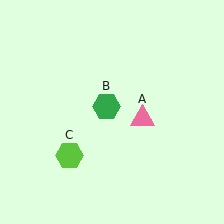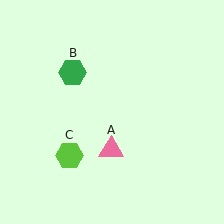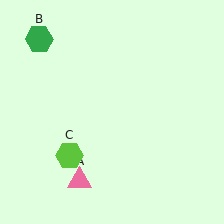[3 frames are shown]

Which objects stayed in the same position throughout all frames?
Lime hexagon (object C) remained stationary.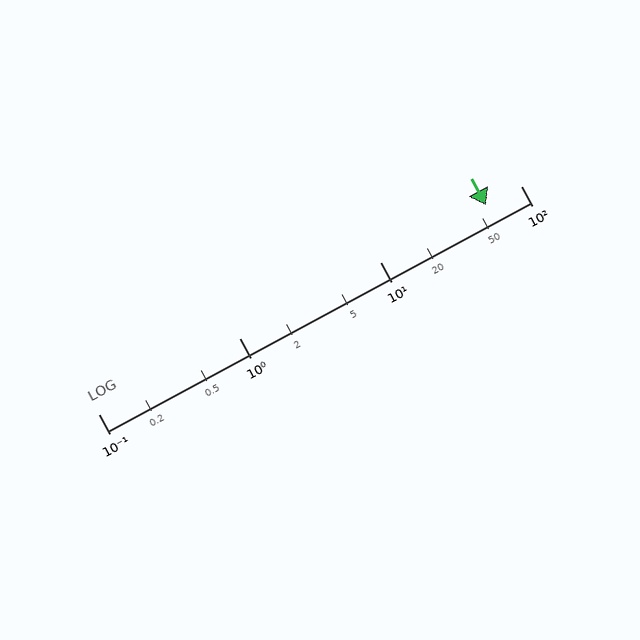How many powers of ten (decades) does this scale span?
The scale spans 3 decades, from 0.1 to 100.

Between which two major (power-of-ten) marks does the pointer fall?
The pointer is between 10 and 100.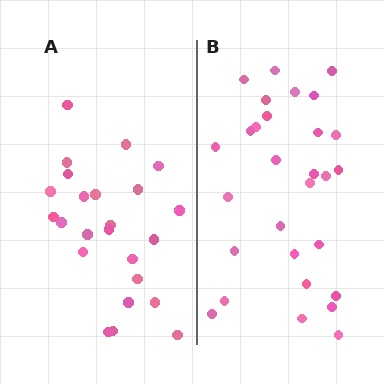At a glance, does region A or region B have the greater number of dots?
Region B (the right region) has more dots.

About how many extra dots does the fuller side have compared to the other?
Region B has about 5 more dots than region A.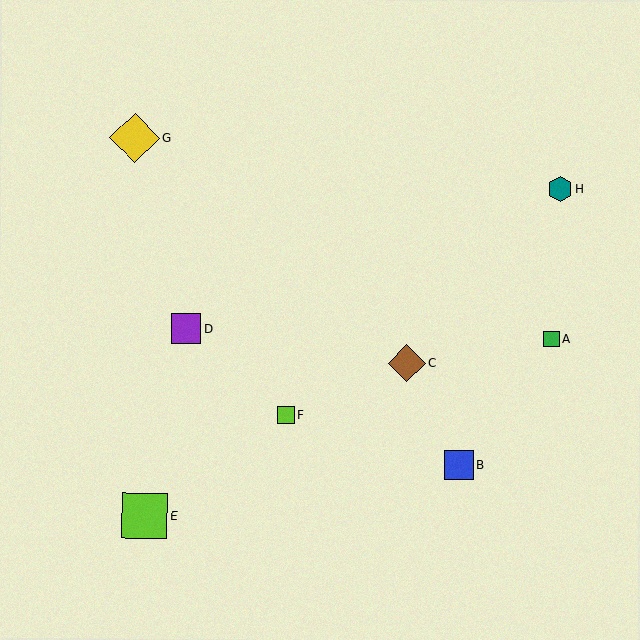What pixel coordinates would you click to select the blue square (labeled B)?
Click at (459, 465) to select the blue square B.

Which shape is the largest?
The yellow diamond (labeled G) is the largest.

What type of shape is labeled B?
Shape B is a blue square.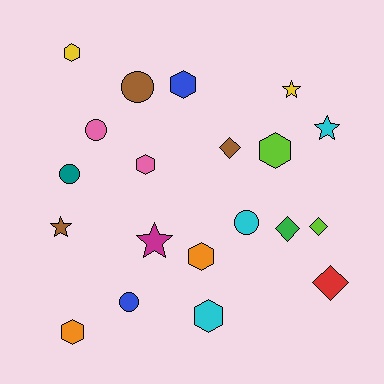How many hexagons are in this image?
There are 7 hexagons.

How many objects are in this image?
There are 20 objects.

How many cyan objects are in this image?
There are 3 cyan objects.